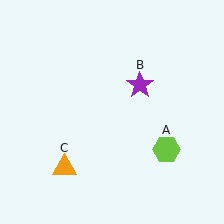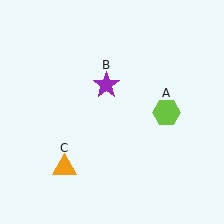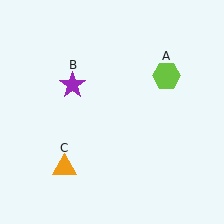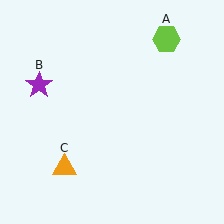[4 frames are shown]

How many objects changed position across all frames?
2 objects changed position: lime hexagon (object A), purple star (object B).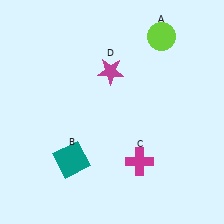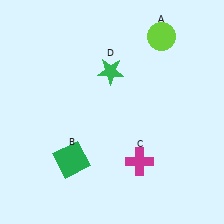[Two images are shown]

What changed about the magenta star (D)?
In Image 1, D is magenta. In Image 2, it changed to green.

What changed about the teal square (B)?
In Image 1, B is teal. In Image 2, it changed to green.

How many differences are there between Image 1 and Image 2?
There are 2 differences between the two images.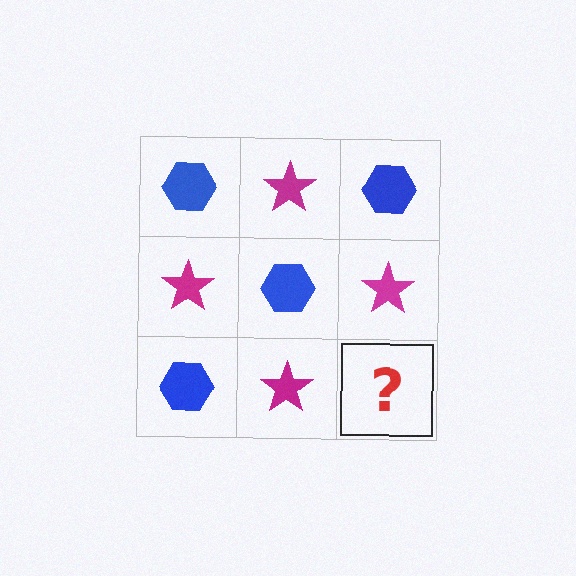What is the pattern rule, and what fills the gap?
The rule is that it alternates blue hexagon and magenta star in a checkerboard pattern. The gap should be filled with a blue hexagon.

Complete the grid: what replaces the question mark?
The question mark should be replaced with a blue hexagon.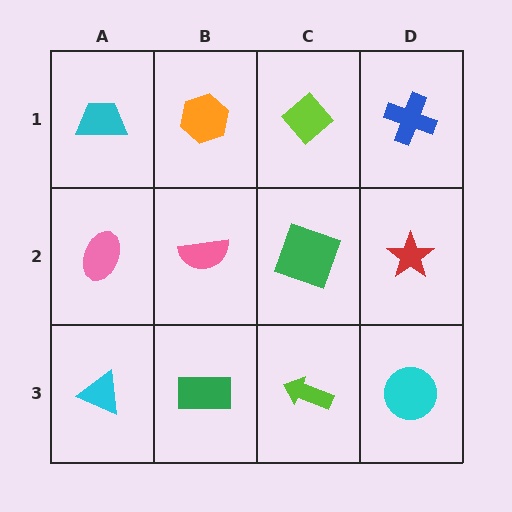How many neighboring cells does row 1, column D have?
2.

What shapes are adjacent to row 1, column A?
A pink ellipse (row 2, column A), an orange hexagon (row 1, column B).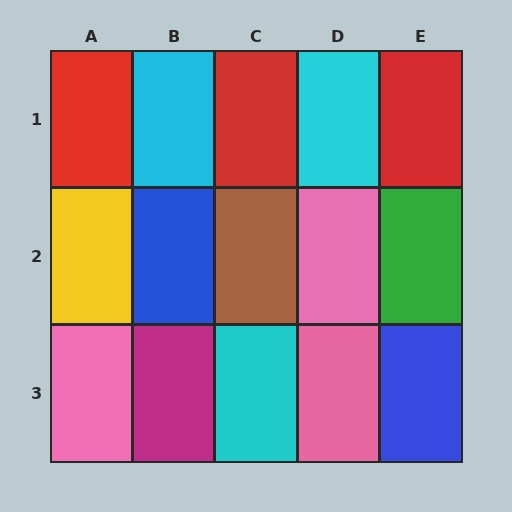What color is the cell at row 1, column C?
Red.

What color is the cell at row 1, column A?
Red.